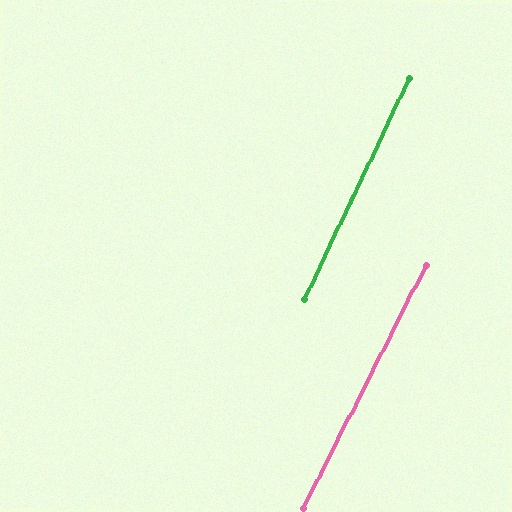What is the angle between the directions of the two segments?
Approximately 1 degree.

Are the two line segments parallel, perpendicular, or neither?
Parallel — their directions differ by only 1.4°.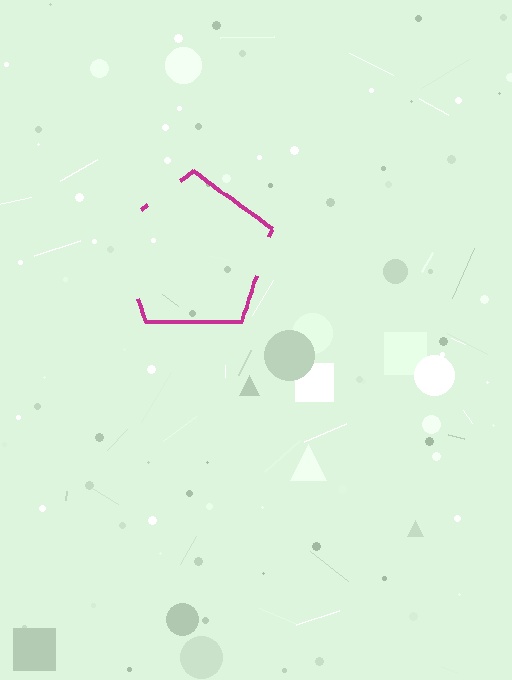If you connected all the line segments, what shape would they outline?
They would outline a pentagon.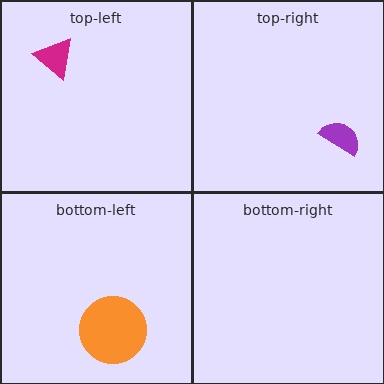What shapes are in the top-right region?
The purple semicircle.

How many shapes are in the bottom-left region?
1.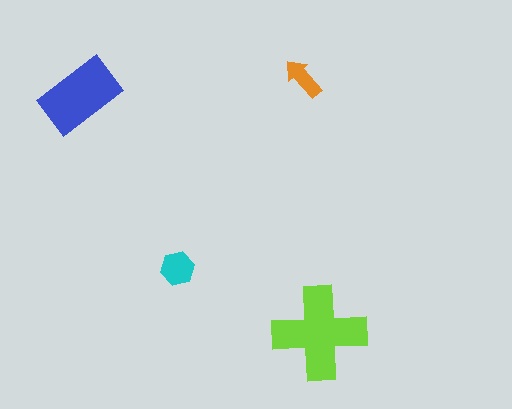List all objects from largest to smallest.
The lime cross, the blue rectangle, the cyan hexagon, the orange arrow.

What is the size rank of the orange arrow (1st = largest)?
4th.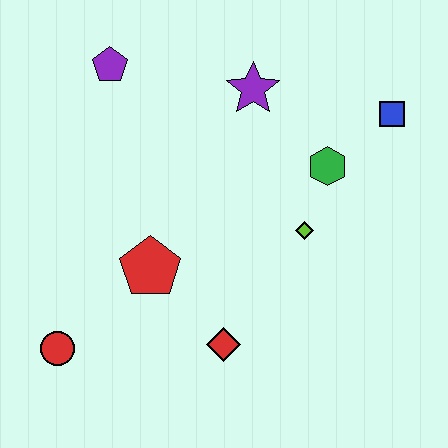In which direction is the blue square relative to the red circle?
The blue square is to the right of the red circle.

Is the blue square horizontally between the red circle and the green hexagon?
No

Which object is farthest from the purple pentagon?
The red diamond is farthest from the purple pentagon.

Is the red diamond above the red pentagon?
No